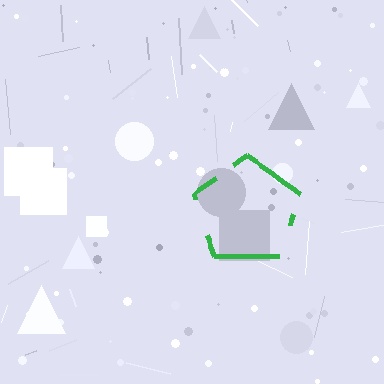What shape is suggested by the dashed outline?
The dashed outline suggests a pentagon.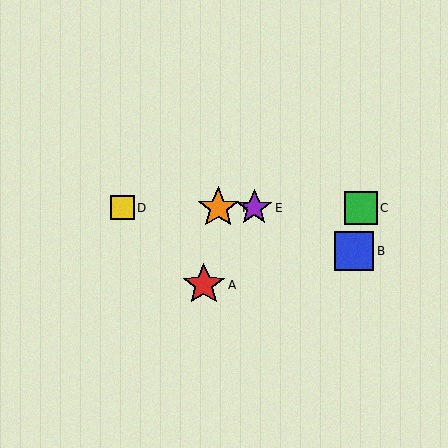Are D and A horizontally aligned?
No, D is at y≈208 and A is at y≈285.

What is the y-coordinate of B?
Object B is at y≈251.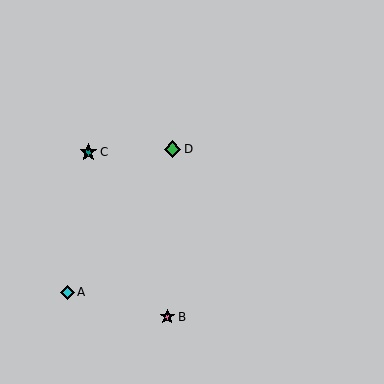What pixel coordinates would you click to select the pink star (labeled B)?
Click at (167, 317) to select the pink star B.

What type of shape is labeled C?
Shape C is a teal star.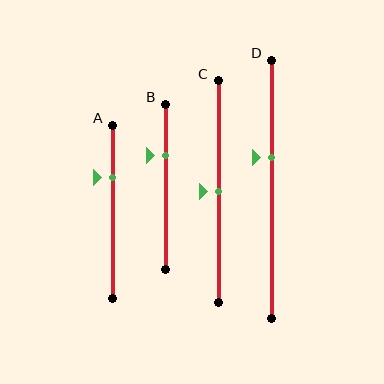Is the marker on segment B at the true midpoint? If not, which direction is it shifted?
No, the marker on segment B is shifted upward by about 19% of the segment length.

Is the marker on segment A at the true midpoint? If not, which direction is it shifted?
No, the marker on segment A is shifted upward by about 19% of the segment length.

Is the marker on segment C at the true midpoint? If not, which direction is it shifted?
Yes, the marker on segment C is at the true midpoint.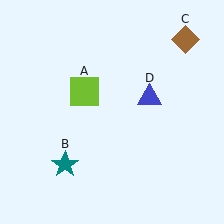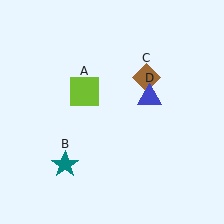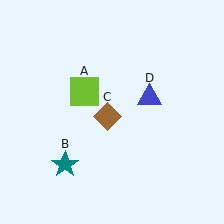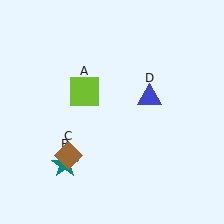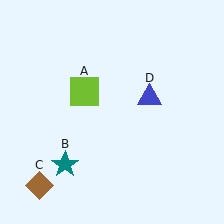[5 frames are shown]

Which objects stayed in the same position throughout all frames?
Lime square (object A) and teal star (object B) and blue triangle (object D) remained stationary.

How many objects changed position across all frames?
1 object changed position: brown diamond (object C).